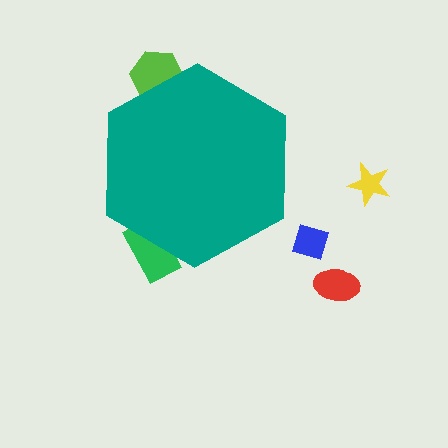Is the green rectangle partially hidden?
Yes, the green rectangle is partially hidden behind the teal hexagon.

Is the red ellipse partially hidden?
No, the red ellipse is fully visible.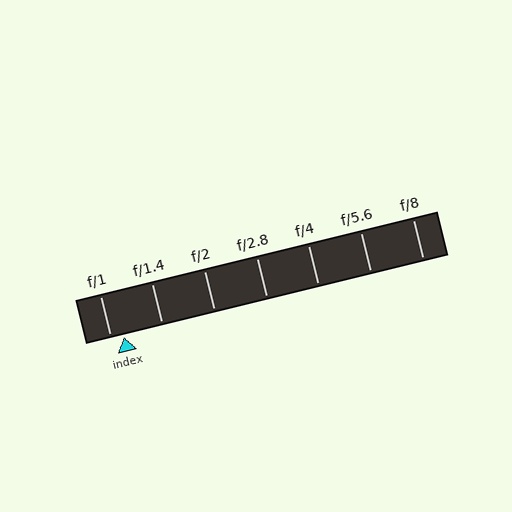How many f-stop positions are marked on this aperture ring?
There are 7 f-stop positions marked.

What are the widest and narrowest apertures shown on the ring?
The widest aperture shown is f/1 and the narrowest is f/8.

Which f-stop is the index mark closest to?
The index mark is closest to f/1.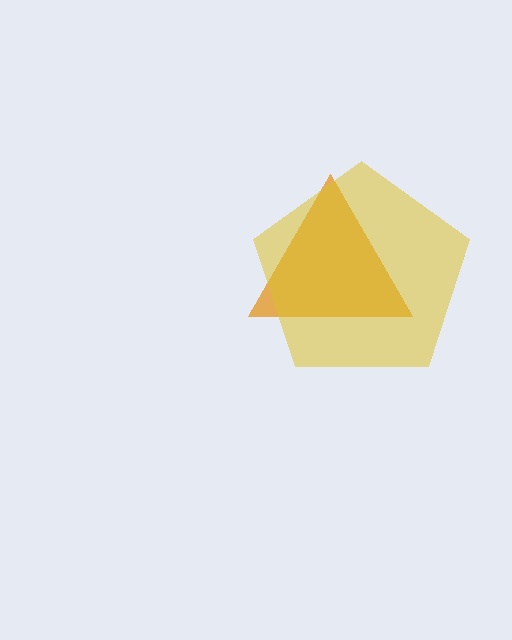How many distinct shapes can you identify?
There are 2 distinct shapes: an orange triangle, a yellow pentagon.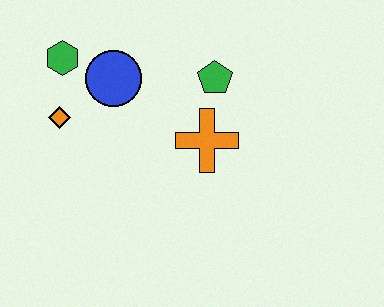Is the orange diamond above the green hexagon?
No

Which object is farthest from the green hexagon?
The orange cross is farthest from the green hexagon.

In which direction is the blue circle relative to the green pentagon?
The blue circle is to the left of the green pentagon.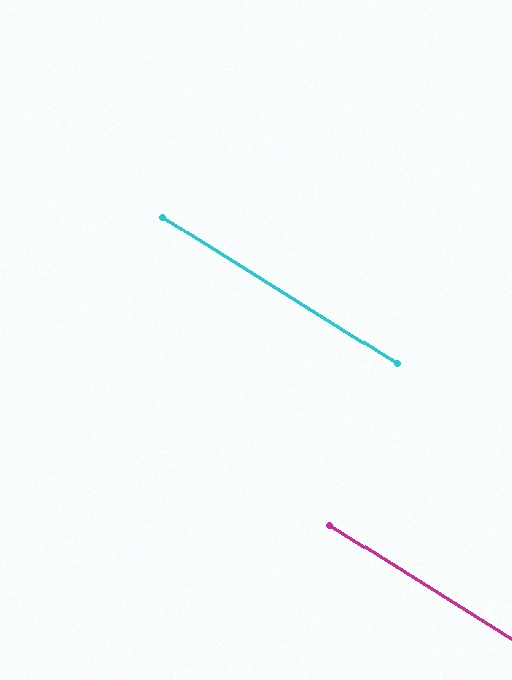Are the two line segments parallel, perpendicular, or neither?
Parallel — their directions differ by only 0.0°.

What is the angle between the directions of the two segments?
Approximately 0 degrees.